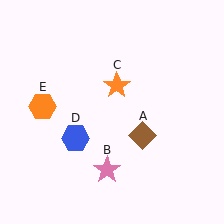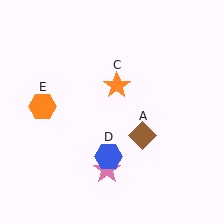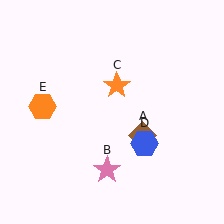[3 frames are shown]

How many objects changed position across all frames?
1 object changed position: blue hexagon (object D).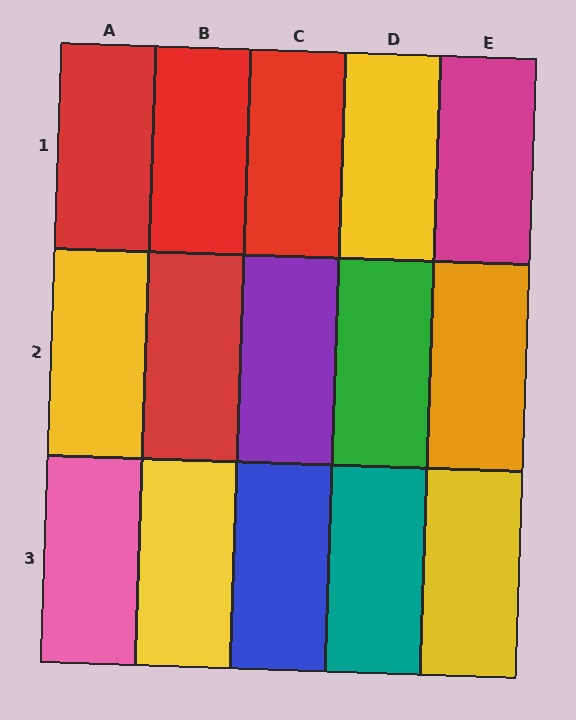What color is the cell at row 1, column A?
Red.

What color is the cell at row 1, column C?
Red.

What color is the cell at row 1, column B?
Red.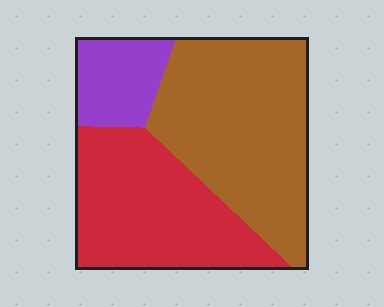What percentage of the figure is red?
Red covers around 40% of the figure.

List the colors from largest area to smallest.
From largest to smallest: brown, red, purple.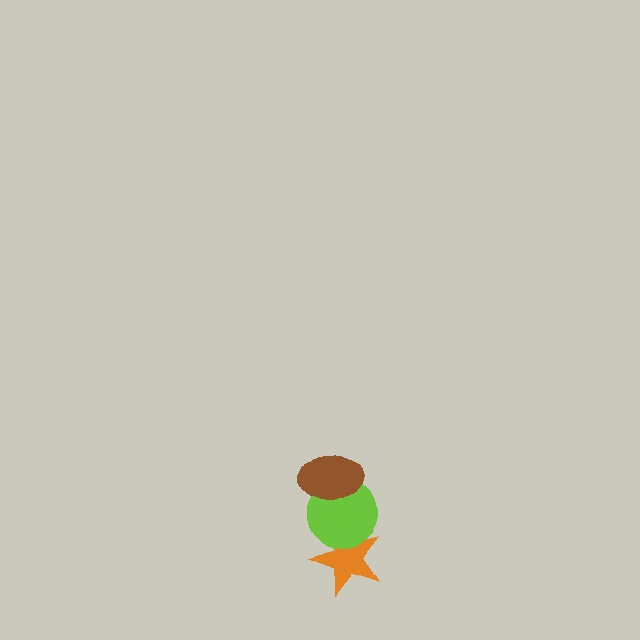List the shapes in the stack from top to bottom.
From top to bottom: the brown ellipse, the lime circle, the orange star.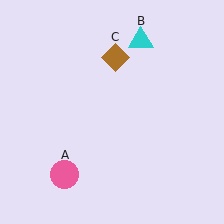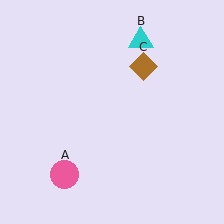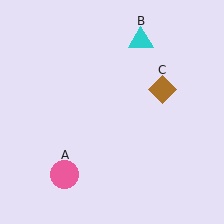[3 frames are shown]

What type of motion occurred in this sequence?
The brown diamond (object C) rotated clockwise around the center of the scene.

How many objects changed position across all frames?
1 object changed position: brown diamond (object C).